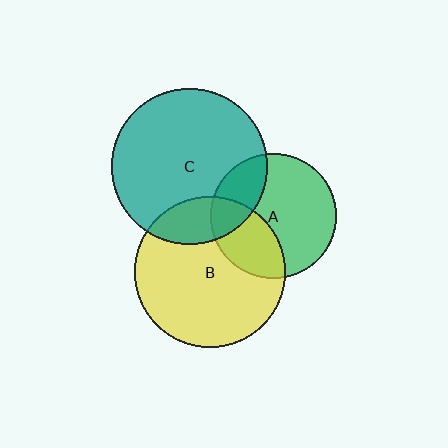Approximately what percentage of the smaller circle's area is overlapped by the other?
Approximately 20%.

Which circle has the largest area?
Circle C (teal).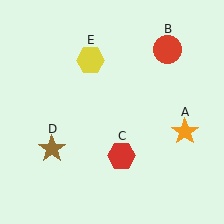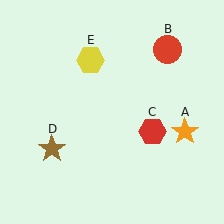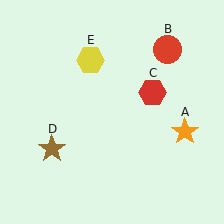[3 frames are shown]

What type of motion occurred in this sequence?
The red hexagon (object C) rotated counterclockwise around the center of the scene.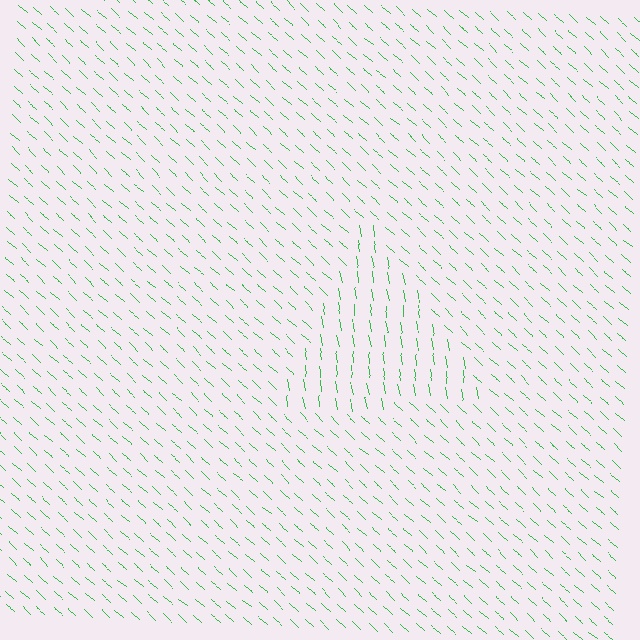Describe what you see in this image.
The image is filled with small green line segments. A triangle region in the image has lines oriented differently from the surrounding lines, creating a visible texture boundary.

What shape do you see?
I see a triangle.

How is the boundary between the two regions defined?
The boundary is defined purely by a change in line orientation (approximately 39 degrees difference). All lines are the same color and thickness.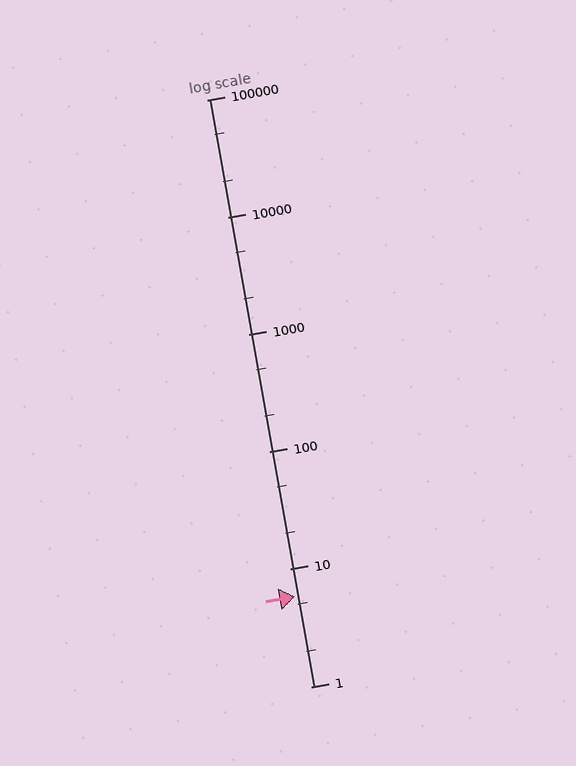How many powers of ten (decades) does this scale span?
The scale spans 5 decades, from 1 to 100000.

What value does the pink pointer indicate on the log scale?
The pointer indicates approximately 5.8.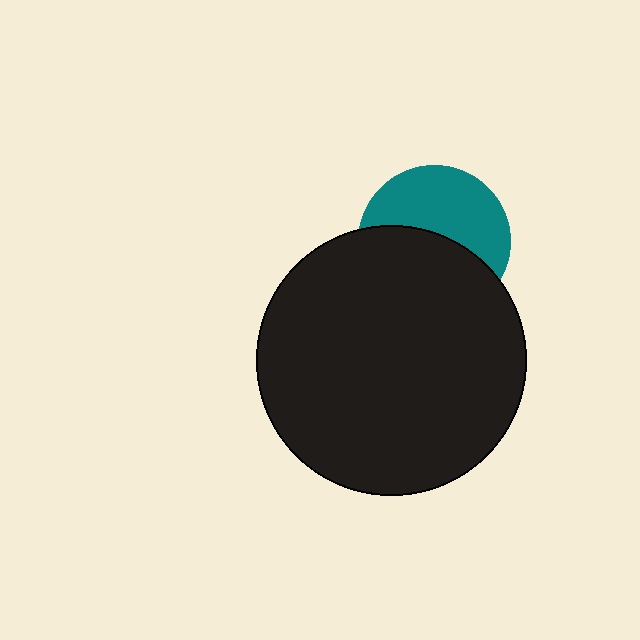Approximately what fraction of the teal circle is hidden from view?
Roughly 51% of the teal circle is hidden behind the black circle.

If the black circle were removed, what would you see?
You would see the complete teal circle.